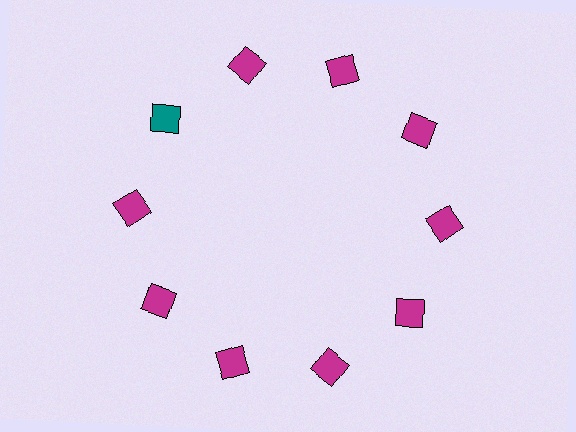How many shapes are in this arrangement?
There are 10 shapes arranged in a ring pattern.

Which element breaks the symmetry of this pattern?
The teal square at roughly the 10 o'clock position breaks the symmetry. All other shapes are magenta squares.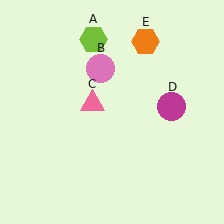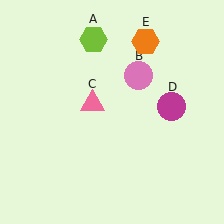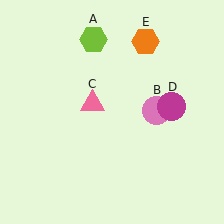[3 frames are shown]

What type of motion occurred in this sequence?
The pink circle (object B) rotated clockwise around the center of the scene.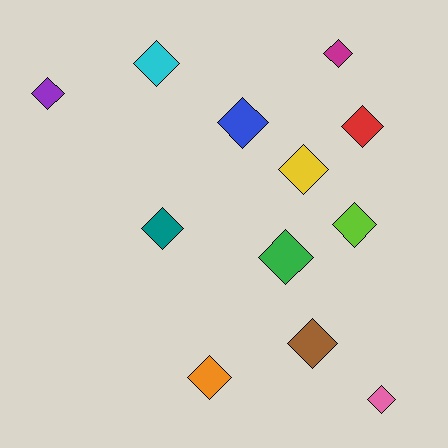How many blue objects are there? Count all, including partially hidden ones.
There is 1 blue object.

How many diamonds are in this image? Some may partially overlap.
There are 12 diamonds.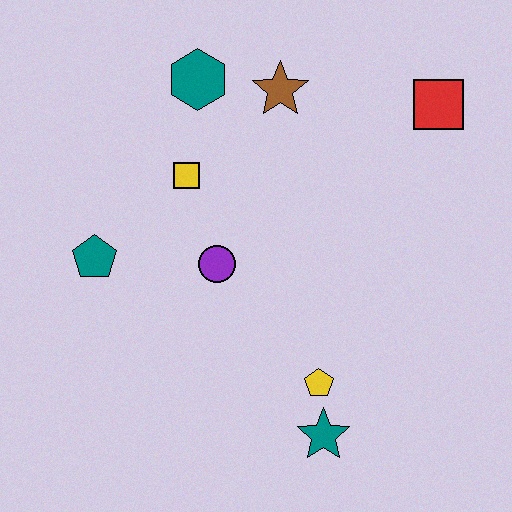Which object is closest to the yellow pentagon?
The teal star is closest to the yellow pentagon.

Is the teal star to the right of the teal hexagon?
Yes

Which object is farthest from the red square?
The teal pentagon is farthest from the red square.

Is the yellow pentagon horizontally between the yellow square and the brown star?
No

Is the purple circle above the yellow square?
No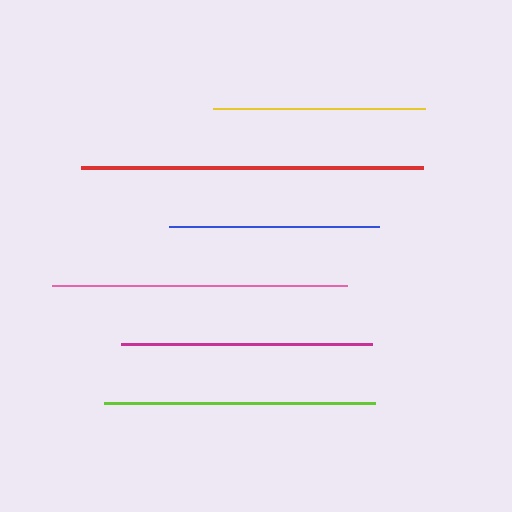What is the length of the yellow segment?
The yellow segment is approximately 212 pixels long.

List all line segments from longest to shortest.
From longest to shortest: red, pink, lime, magenta, yellow, blue.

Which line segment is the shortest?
The blue line is the shortest at approximately 210 pixels.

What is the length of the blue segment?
The blue segment is approximately 210 pixels long.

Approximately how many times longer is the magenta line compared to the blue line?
The magenta line is approximately 1.2 times the length of the blue line.